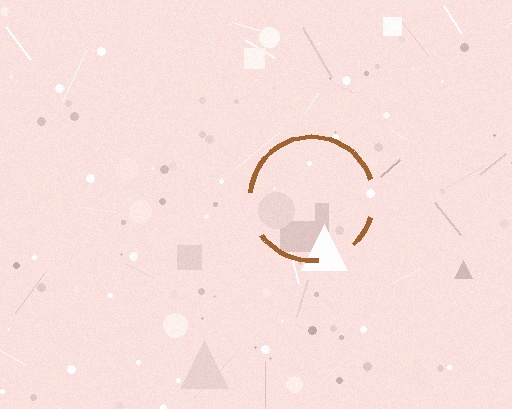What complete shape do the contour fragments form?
The contour fragments form a circle.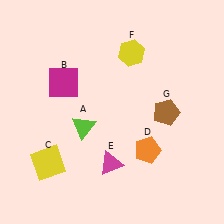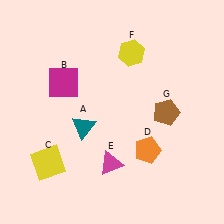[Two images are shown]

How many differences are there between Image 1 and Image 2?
There is 1 difference between the two images.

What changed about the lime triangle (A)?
In Image 1, A is lime. In Image 2, it changed to teal.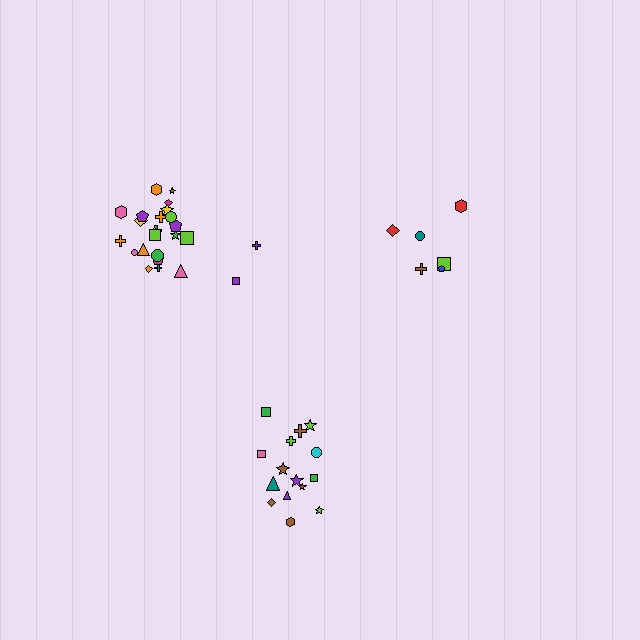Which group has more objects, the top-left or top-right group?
The top-left group.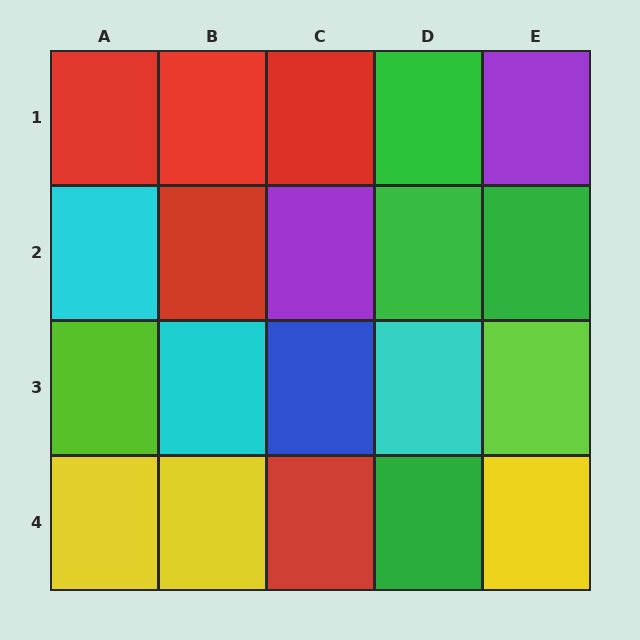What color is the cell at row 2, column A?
Cyan.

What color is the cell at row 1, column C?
Red.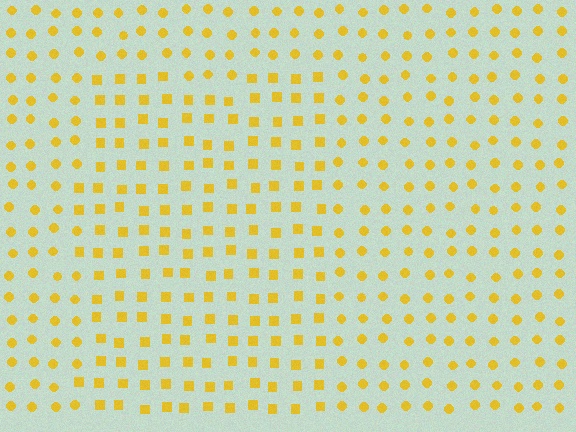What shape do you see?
I see a rectangle.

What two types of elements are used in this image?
The image uses squares inside the rectangle region and circles outside it.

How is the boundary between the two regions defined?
The boundary is defined by a change in element shape: squares inside vs. circles outside. All elements share the same color and spacing.